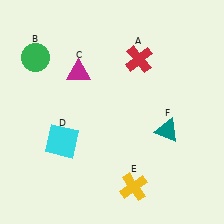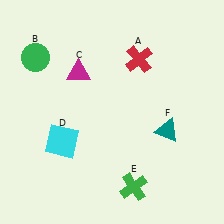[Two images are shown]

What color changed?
The cross (E) changed from yellow in Image 1 to green in Image 2.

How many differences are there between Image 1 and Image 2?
There is 1 difference between the two images.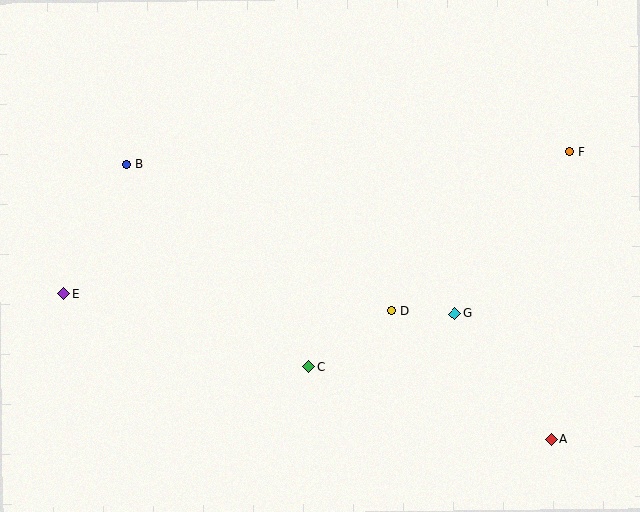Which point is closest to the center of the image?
Point D at (391, 311) is closest to the center.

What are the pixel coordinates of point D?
Point D is at (391, 311).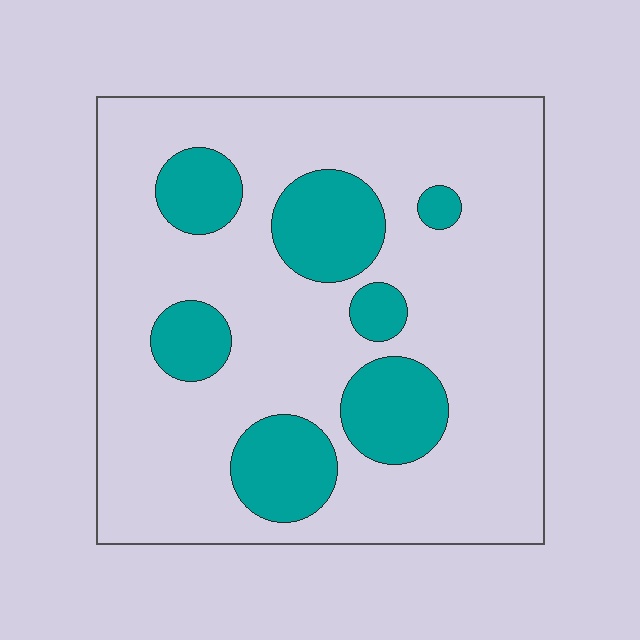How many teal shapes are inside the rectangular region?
7.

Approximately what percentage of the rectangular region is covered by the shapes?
Approximately 20%.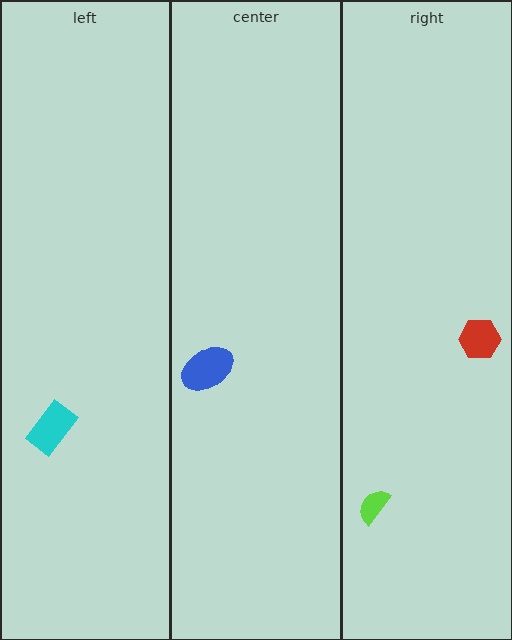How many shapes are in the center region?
1.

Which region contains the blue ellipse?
The center region.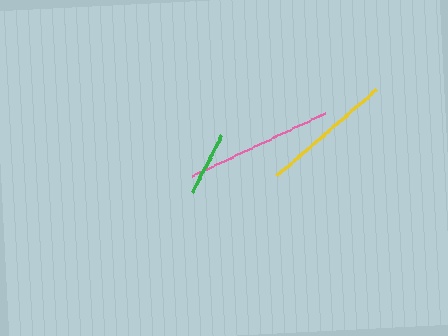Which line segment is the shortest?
The green line is the shortest at approximately 63 pixels.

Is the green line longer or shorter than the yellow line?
The yellow line is longer than the green line.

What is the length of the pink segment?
The pink segment is approximately 147 pixels long.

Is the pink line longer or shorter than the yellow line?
The pink line is longer than the yellow line.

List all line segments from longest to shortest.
From longest to shortest: pink, yellow, green.